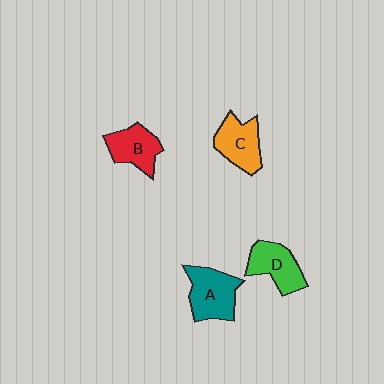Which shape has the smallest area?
Shape B (red).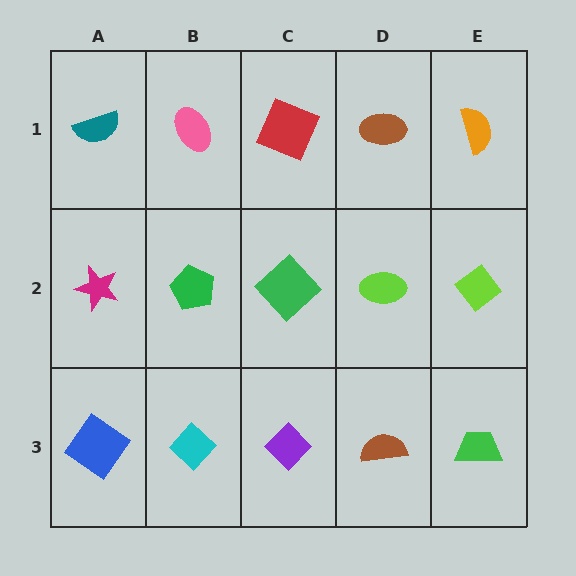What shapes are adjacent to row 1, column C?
A green diamond (row 2, column C), a pink ellipse (row 1, column B), a brown ellipse (row 1, column D).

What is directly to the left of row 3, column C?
A cyan diamond.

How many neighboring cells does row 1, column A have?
2.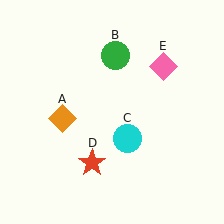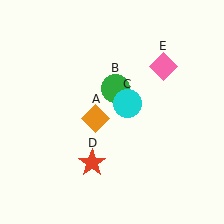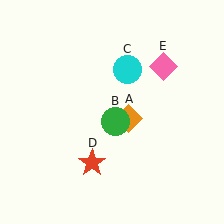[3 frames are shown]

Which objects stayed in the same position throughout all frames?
Red star (object D) and pink diamond (object E) remained stationary.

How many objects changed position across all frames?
3 objects changed position: orange diamond (object A), green circle (object B), cyan circle (object C).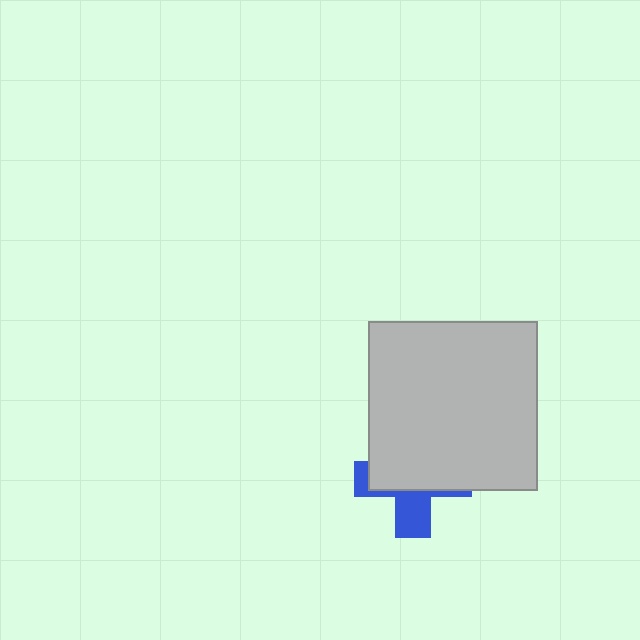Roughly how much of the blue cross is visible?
A small part of it is visible (roughly 36%).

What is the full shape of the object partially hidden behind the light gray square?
The partially hidden object is a blue cross.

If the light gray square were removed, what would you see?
You would see the complete blue cross.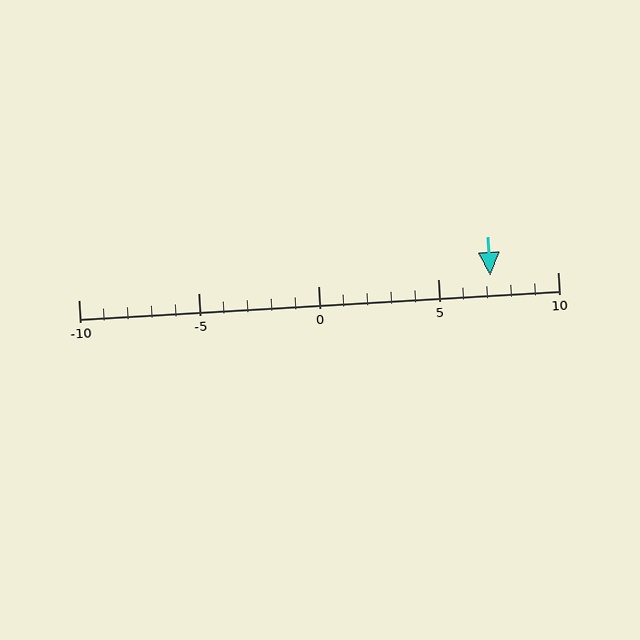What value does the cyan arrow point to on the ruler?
The cyan arrow points to approximately 7.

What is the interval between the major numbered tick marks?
The major tick marks are spaced 5 units apart.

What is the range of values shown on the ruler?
The ruler shows values from -10 to 10.